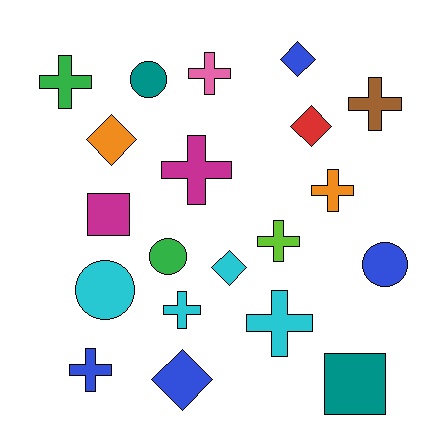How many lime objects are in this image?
There is 1 lime object.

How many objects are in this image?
There are 20 objects.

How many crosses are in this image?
There are 9 crosses.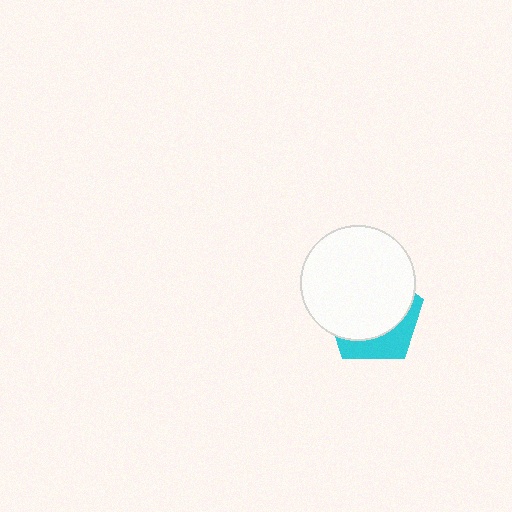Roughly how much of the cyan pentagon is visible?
A small part of it is visible (roughly 31%).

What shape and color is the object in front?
The object in front is a white circle.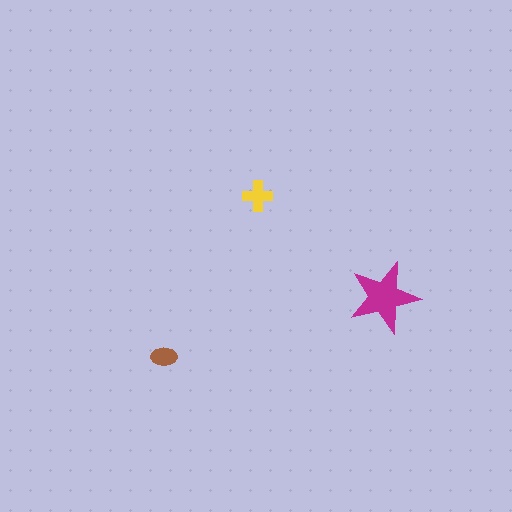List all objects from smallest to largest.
The brown ellipse, the yellow cross, the magenta star.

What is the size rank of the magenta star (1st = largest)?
1st.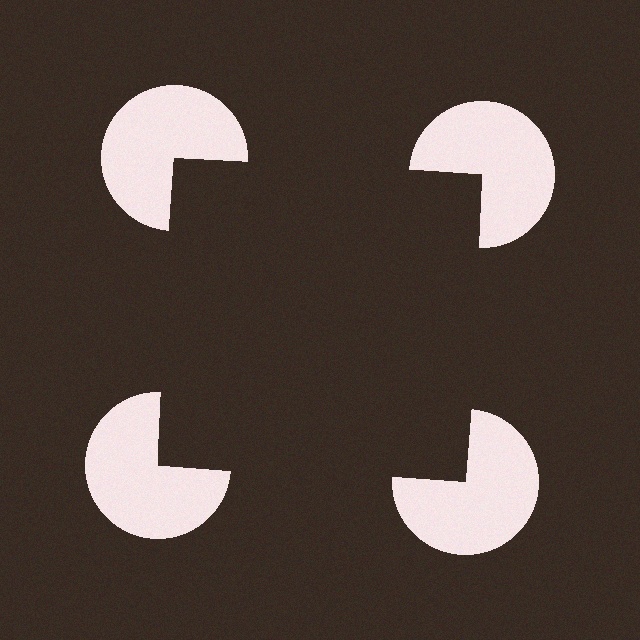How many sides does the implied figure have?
4 sides.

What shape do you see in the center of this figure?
An illusory square — its edges are inferred from the aligned wedge cuts in the pac-man discs, not physically drawn.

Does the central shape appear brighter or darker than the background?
It typically appears slightly darker than the background, even though no actual brightness change is drawn.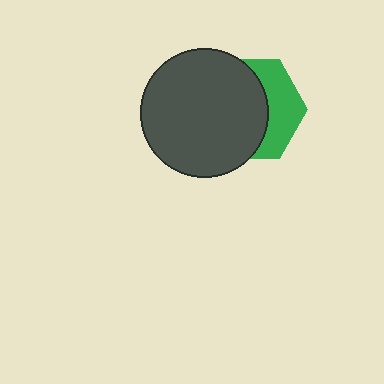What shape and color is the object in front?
The object in front is a dark gray circle.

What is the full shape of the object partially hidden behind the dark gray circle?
The partially hidden object is a green hexagon.